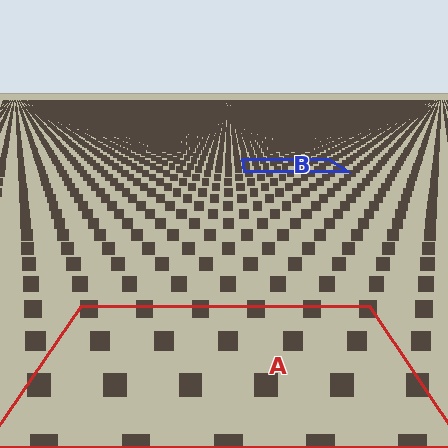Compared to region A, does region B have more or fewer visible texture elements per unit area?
Region B has more texture elements per unit area — they are packed more densely because it is farther away.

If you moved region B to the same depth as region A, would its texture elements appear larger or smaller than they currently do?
They would appear larger. At a closer depth, the same texture elements are projected at a bigger on-screen size.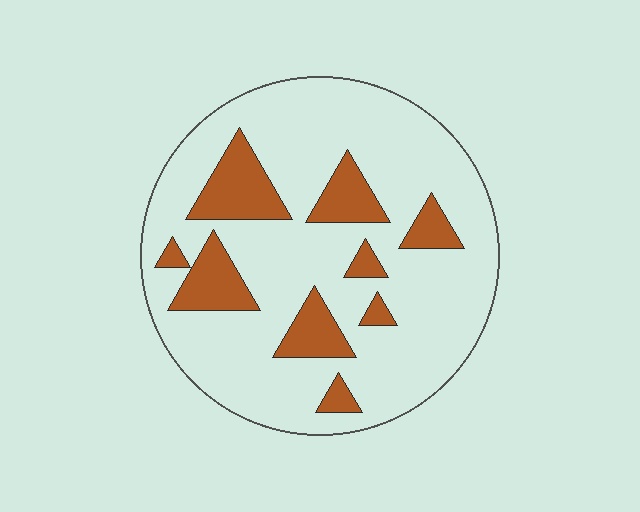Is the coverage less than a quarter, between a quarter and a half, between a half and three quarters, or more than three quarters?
Less than a quarter.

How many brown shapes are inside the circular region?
9.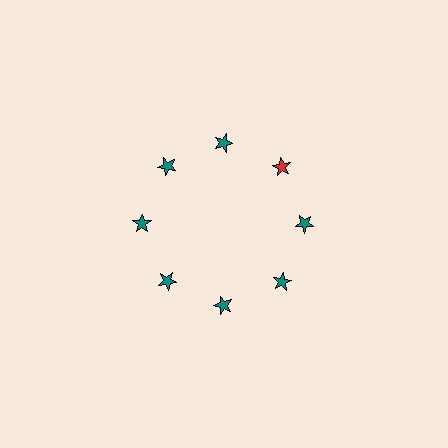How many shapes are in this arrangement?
There are 8 shapes arranged in a ring pattern.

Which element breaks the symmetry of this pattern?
The red star at roughly the 2 o'clock position breaks the symmetry. All other shapes are teal stars.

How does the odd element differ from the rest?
It has a different color: red instead of teal.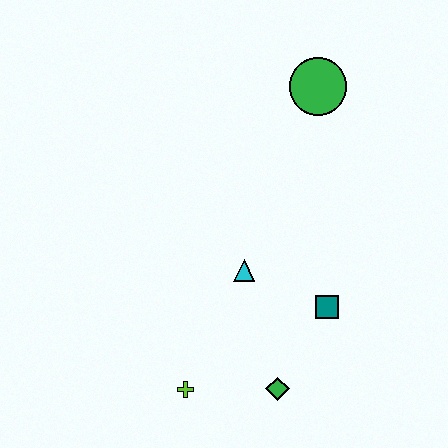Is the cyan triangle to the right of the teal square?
No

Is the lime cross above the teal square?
No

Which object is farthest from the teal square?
The green circle is farthest from the teal square.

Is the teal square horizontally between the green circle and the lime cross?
No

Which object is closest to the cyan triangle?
The teal square is closest to the cyan triangle.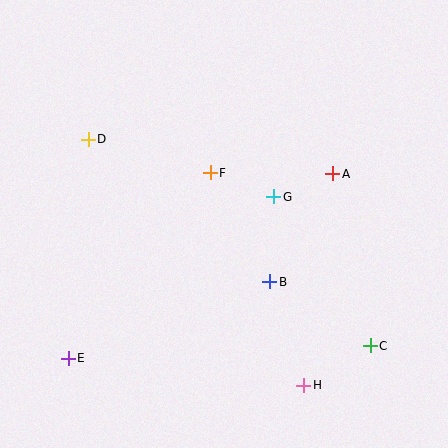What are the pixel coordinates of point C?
Point C is at (370, 346).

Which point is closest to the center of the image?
Point F at (210, 173) is closest to the center.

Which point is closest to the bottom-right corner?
Point C is closest to the bottom-right corner.